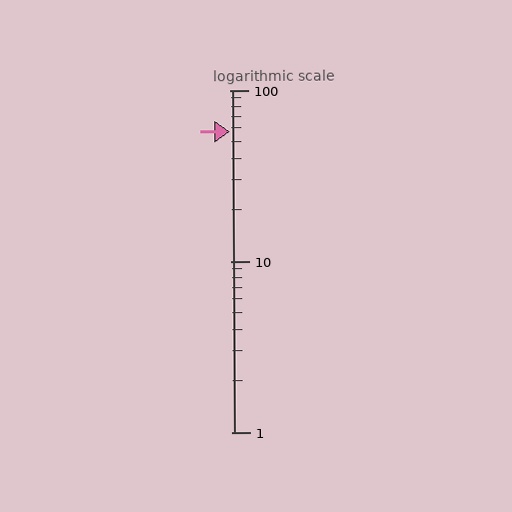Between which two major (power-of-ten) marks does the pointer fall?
The pointer is between 10 and 100.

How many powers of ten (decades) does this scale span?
The scale spans 2 decades, from 1 to 100.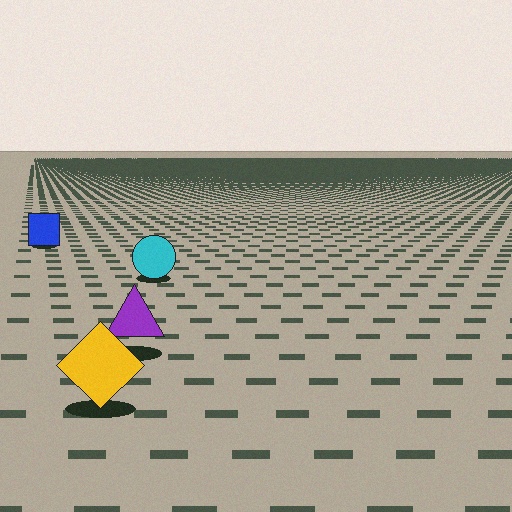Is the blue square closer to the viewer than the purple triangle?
No. The purple triangle is closer — you can tell from the texture gradient: the ground texture is coarser near it.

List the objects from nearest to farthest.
From nearest to farthest: the yellow diamond, the purple triangle, the cyan circle, the blue square.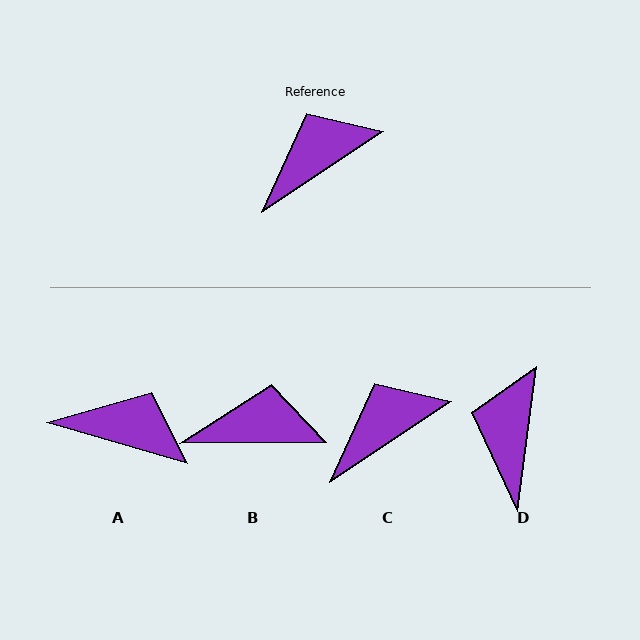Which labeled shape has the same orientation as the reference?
C.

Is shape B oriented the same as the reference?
No, it is off by about 33 degrees.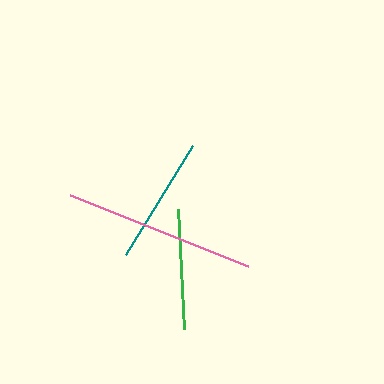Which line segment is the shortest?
The green line is the shortest at approximately 120 pixels.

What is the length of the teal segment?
The teal segment is approximately 128 pixels long.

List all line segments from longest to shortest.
From longest to shortest: pink, teal, green.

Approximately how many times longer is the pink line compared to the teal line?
The pink line is approximately 1.5 times the length of the teal line.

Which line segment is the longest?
The pink line is the longest at approximately 191 pixels.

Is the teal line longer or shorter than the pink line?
The pink line is longer than the teal line.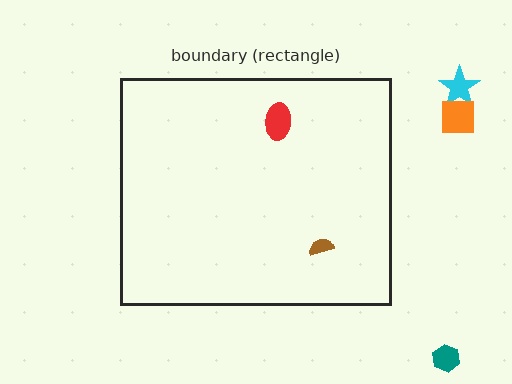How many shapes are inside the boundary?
2 inside, 3 outside.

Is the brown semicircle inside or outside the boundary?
Inside.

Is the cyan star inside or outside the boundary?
Outside.